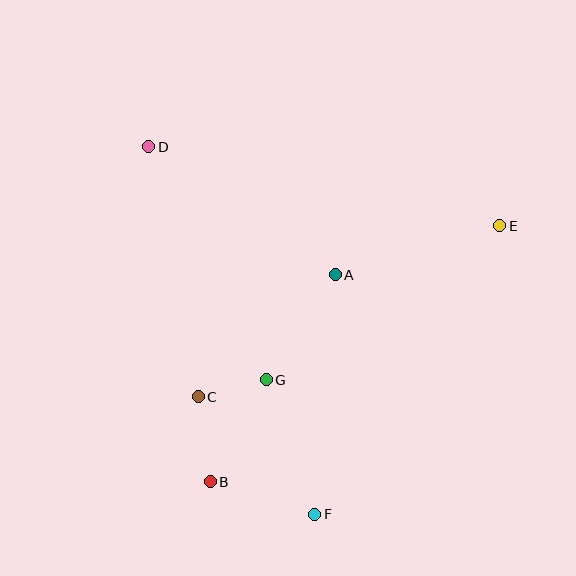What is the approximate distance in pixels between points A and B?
The distance between A and B is approximately 242 pixels.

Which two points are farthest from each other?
Points D and F are farthest from each other.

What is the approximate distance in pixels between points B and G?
The distance between B and G is approximately 116 pixels.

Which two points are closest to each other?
Points C and G are closest to each other.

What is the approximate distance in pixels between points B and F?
The distance between B and F is approximately 110 pixels.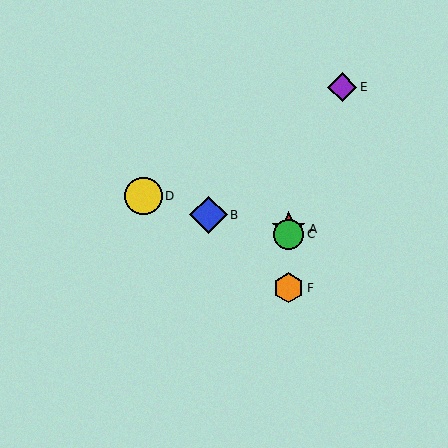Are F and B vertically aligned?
No, F is at x≈289 and B is at x≈208.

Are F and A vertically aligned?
Yes, both are at x≈289.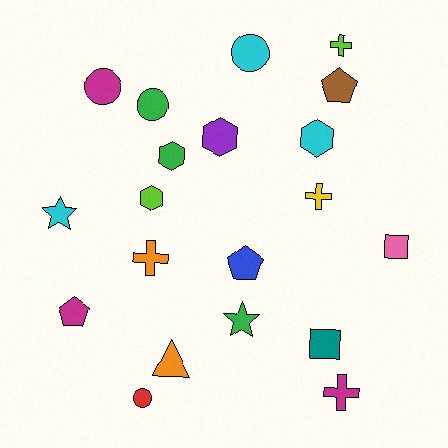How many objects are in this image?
There are 20 objects.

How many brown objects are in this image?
There is 1 brown object.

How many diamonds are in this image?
There are no diamonds.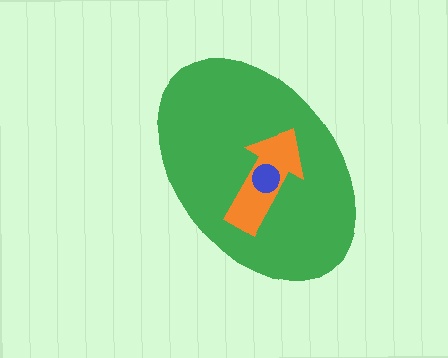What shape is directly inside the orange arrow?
The blue circle.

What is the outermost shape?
The green ellipse.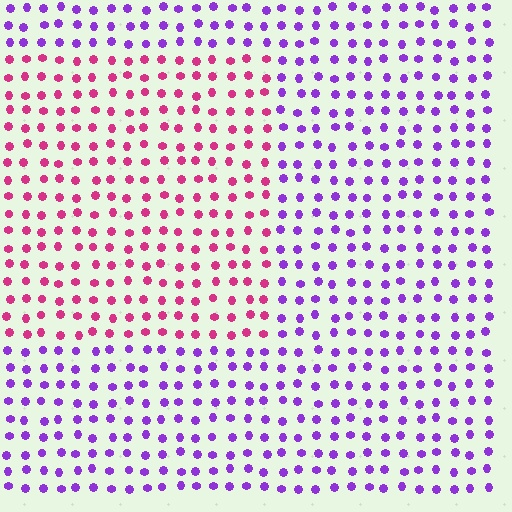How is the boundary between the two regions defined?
The boundary is defined purely by a slight shift in hue (about 54 degrees). Spacing, size, and orientation are identical on both sides.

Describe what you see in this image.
The image is filled with small purple elements in a uniform arrangement. A rectangle-shaped region is visible where the elements are tinted to a slightly different hue, forming a subtle color boundary.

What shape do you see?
I see a rectangle.